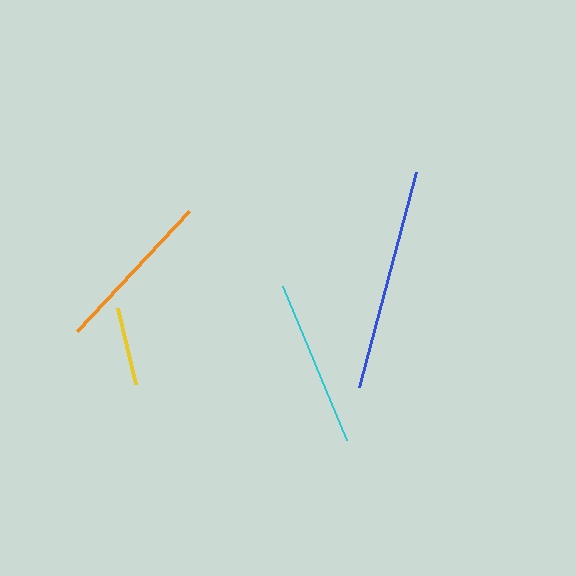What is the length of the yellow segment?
The yellow segment is approximately 78 pixels long.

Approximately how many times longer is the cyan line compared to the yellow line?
The cyan line is approximately 2.1 times the length of the yellow line.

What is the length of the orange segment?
The orange segment is approximately 165 pixels long.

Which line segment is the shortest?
The yellow line is the shortest at approximately 78 pixels.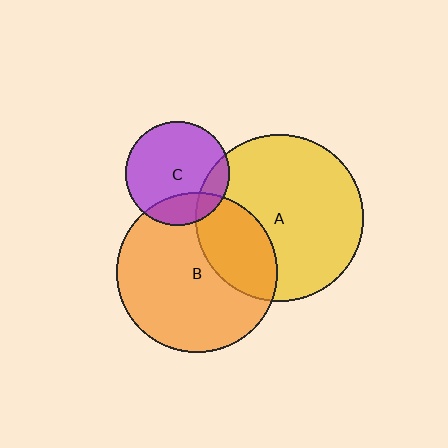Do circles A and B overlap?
Yes.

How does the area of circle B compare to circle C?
Approximately 2.4 times.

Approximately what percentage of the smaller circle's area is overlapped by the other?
Approximately 30%.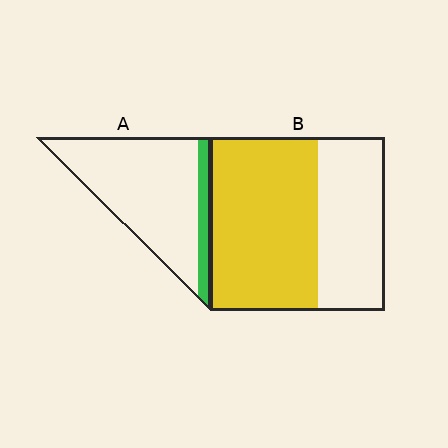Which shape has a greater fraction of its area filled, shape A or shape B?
Shape B.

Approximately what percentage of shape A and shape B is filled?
A is approximately 15% and B is approximately 60%.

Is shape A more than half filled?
No.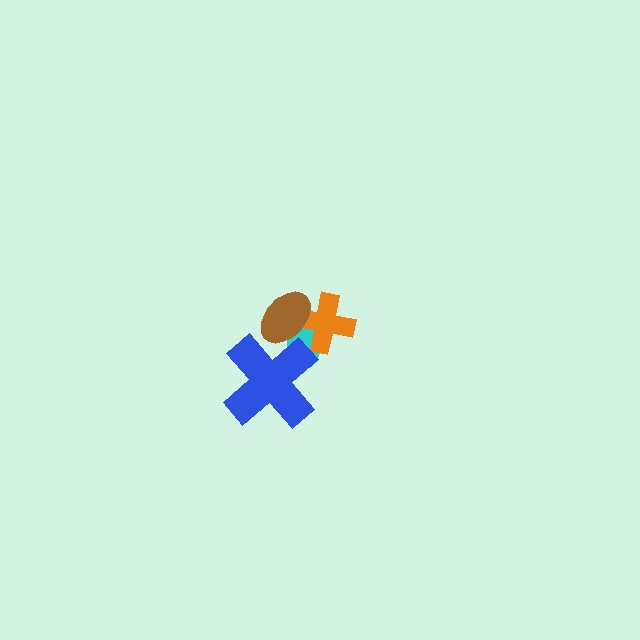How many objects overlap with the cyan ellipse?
3 objects overlap with the cyan ellipse.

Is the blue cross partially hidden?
No, no other shape covers it.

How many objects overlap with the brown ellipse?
3 objects overlap with the brown ellipse.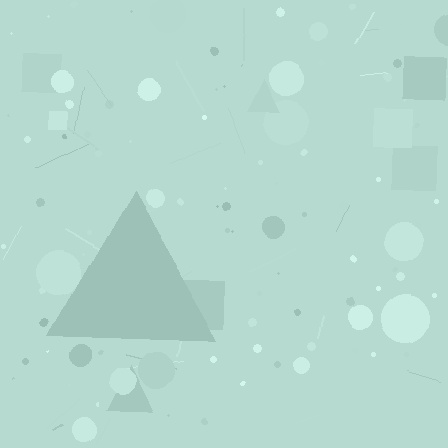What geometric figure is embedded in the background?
A triangle is embedded in the background.